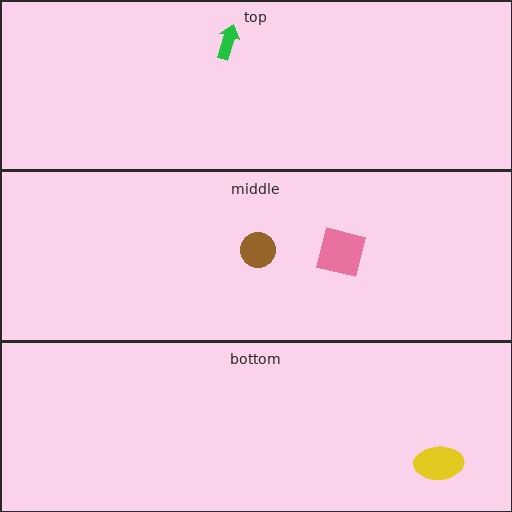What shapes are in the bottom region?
The yellow ellipse.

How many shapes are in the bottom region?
1.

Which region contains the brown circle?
The middle region.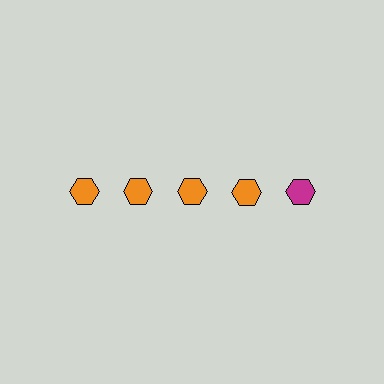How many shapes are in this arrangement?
There are 5 shapes arranged in a grid pattern.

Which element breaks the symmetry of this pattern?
The magenta hexagon in the top row, rightmost column breaks the symmetry. All other shapes are orange hexagons.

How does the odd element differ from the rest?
It has a different color: magenta instead of orange.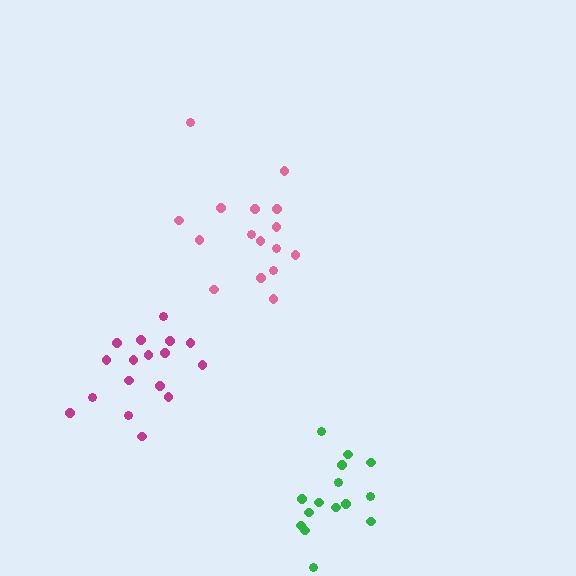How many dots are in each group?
Group 1: 17 dots, Group 2: 16 dots, Group 3: 15 dots (48 total).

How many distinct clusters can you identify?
There are 3 distinct clusters.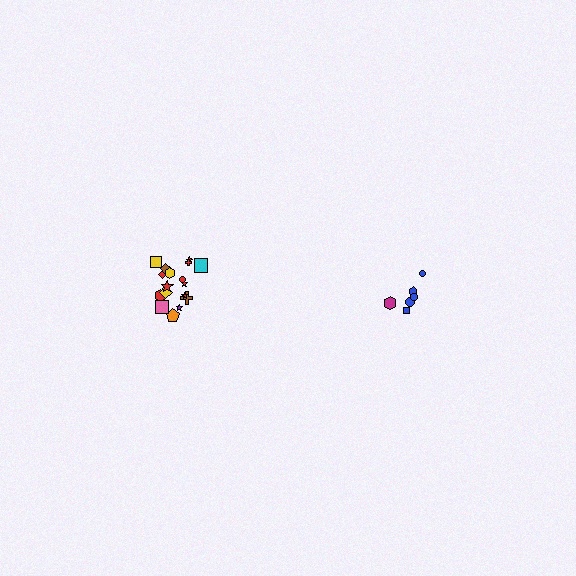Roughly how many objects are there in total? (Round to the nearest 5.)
Roughly 25 objects in total.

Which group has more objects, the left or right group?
The left group.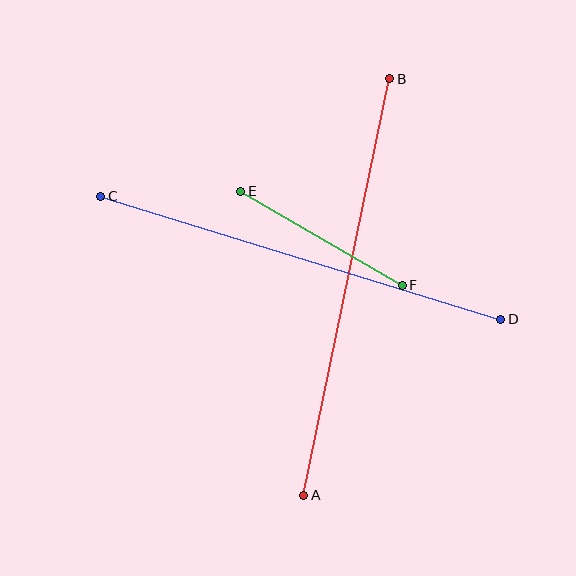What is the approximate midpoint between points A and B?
The midpoint is at approximately (347, 287) pixels.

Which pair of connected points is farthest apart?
Points A and B are farthest apart.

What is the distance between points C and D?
The distance is approximately 418 pixels.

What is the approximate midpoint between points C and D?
The midpoint is at approximately (301, 258) pixels.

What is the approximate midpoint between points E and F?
The midpoint is at approximately (322, 238) pixels.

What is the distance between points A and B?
The distance is approximately 425 pixels.